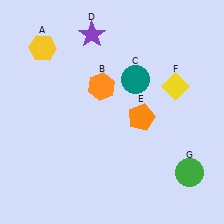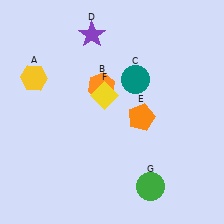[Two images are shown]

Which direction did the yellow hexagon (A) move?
The yellow hexagon (A) moved down.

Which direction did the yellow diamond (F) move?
The yellow diamond (F) moved left.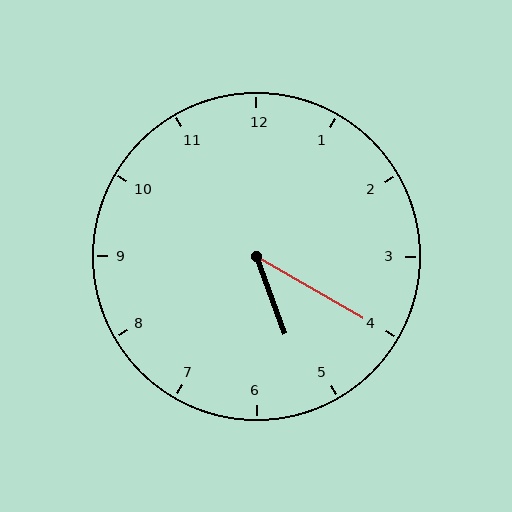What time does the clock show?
5:20.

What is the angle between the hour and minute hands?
Approximately 40 degrees.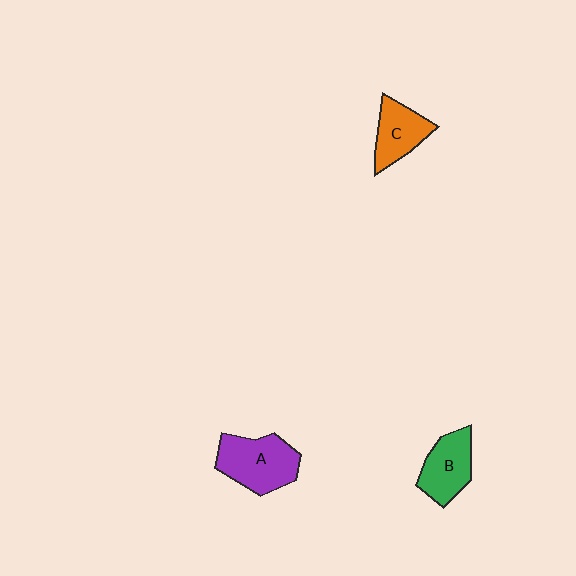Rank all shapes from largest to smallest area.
From largest to smallest: A (purple), B (green), C (orange).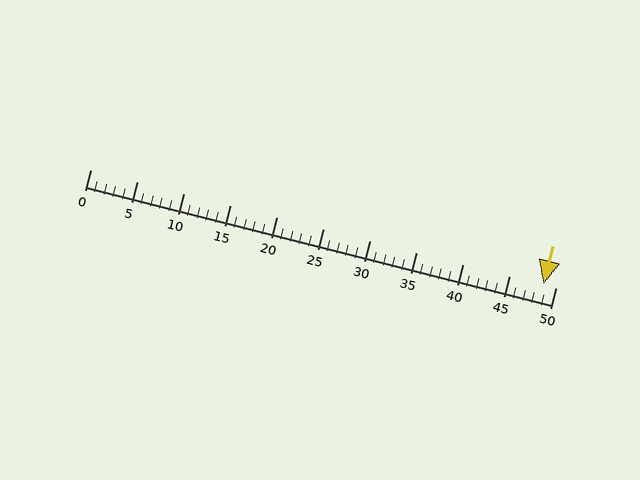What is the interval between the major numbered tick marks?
The major tick marks are spaced 5 units apart.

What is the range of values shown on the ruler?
The ruler shows values from 0 to 50.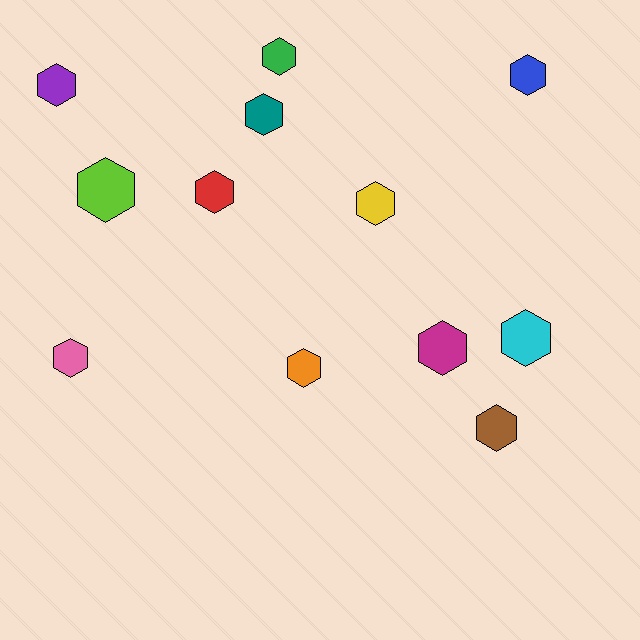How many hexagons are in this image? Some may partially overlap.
There are 12 hexagons.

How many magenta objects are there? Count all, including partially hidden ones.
There is 1 magenta object.